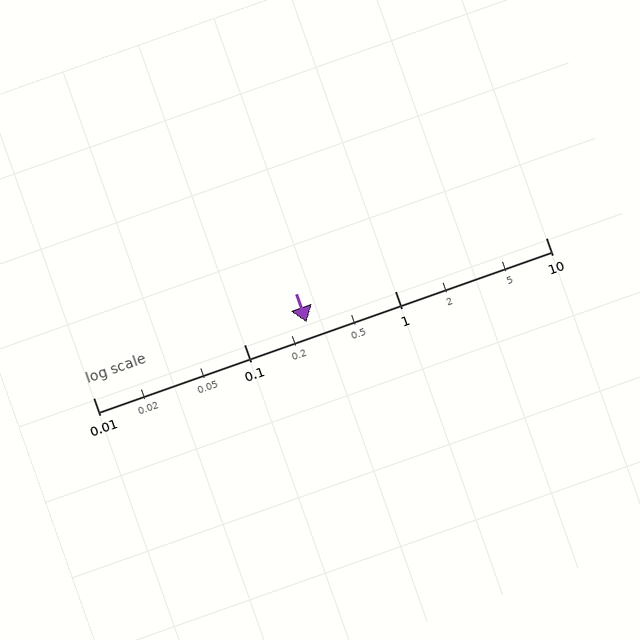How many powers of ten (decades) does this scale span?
The scale spans 3 decades, from 0.01 to 10.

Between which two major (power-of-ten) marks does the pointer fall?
The pointer is between 0.1 and 1.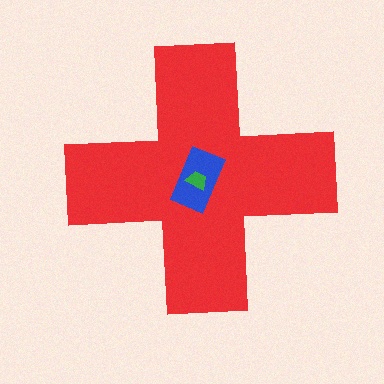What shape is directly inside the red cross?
The blue rectangle.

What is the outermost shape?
The red cross.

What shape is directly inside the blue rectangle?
The green trapezoid.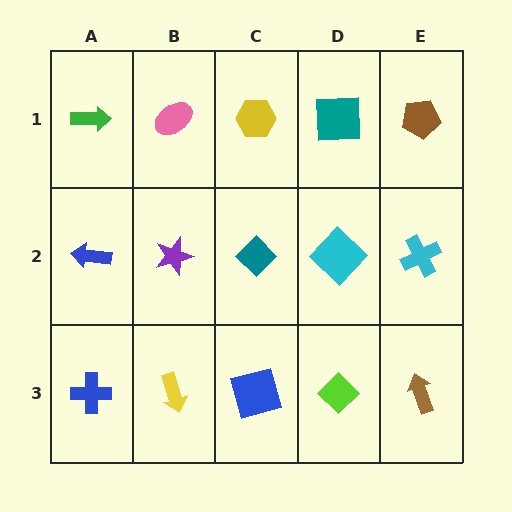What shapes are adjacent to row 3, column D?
A cyan diamond (row 2, column D), a blue square (row 3, column C), a brown arrow (row 3, column E).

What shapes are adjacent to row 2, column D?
A teal square (row 1, column D), a lime diamond (row 3, column D), a teal diamond (row 2, column C), a cyan cross (row 2, column E).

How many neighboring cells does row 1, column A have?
2.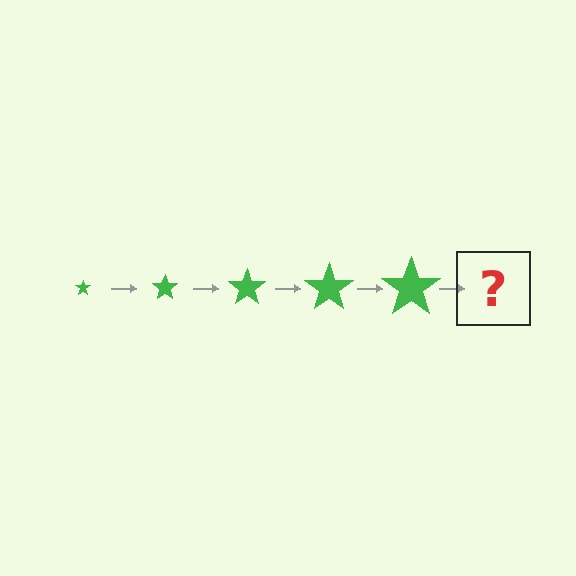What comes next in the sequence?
The next element should be a green star, larger than the previous one.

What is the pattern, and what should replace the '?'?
The pattern is that the star gets progressively larger each step. The '?' should be a green star, larger than the previous one.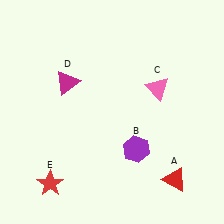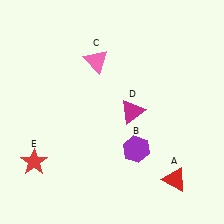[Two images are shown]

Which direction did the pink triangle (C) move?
The pink triangle (C) moved left.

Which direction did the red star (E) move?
The red star (E) moved up.